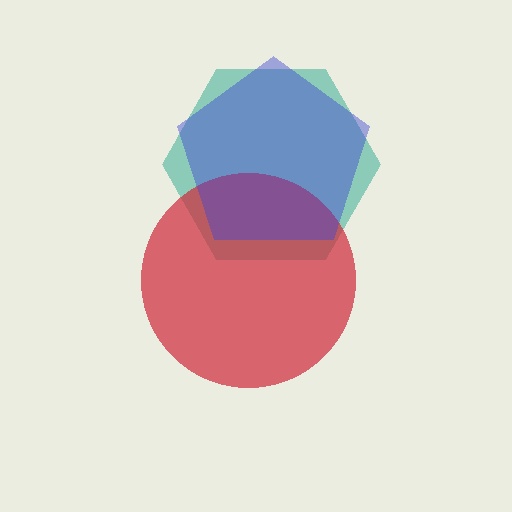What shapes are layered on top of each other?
The layered shapes are: a teal hexagon, a red circle, a blue pentagon.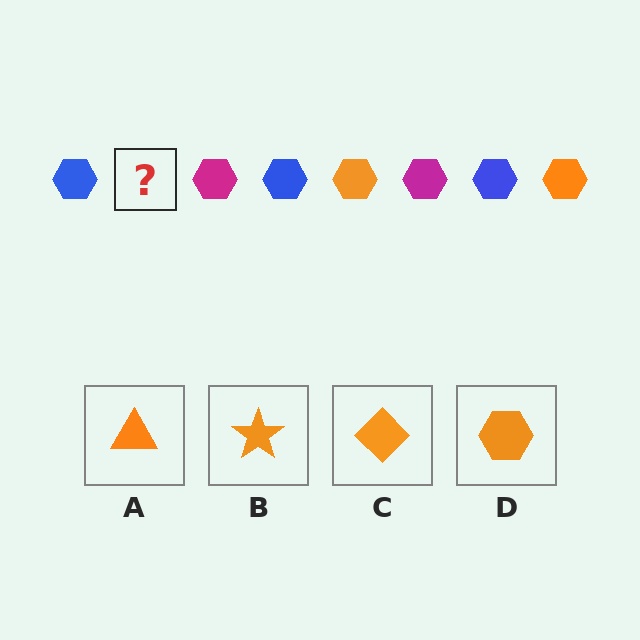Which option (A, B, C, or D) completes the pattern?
D.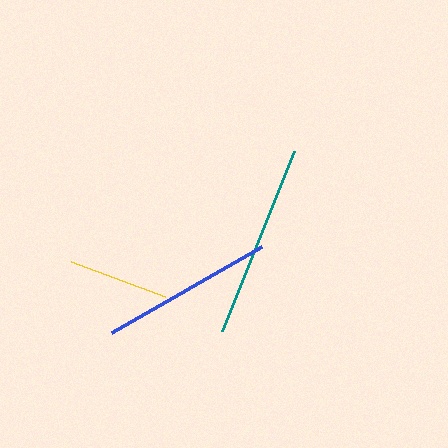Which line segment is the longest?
The teal line is the longest at approximately 194 pixels.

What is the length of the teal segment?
The teal segment is approximately 194 pixels long.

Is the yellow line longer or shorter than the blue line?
The blue line is longer than the yellow line.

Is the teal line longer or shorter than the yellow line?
The teal line is longer than the yellow line.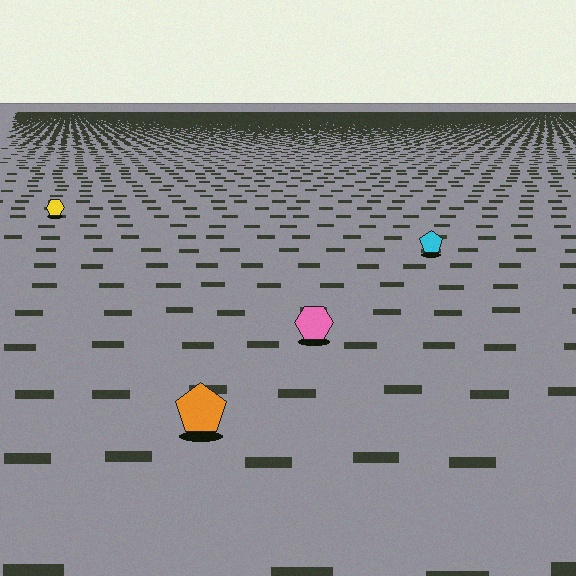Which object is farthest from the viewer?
The yellow hexagon is farthest from the viewer. It appears smaller and the ground texture around it is denser.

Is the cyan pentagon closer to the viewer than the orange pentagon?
No. The orange pentagon is closer — you can tell from the texture gradient: the ground texture is coarser near it.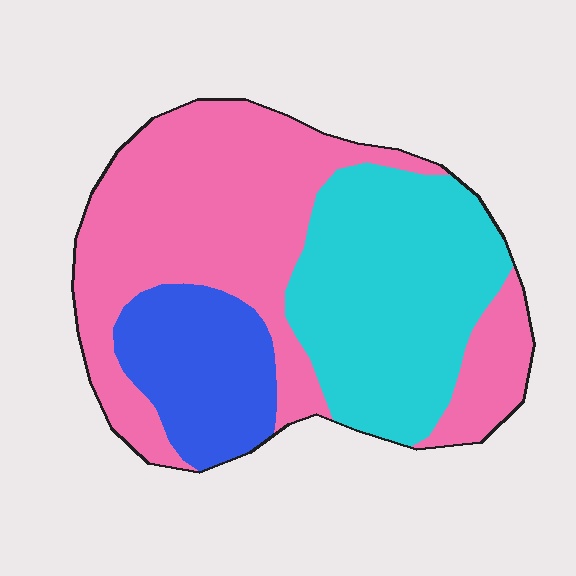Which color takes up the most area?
Pink, at roughly 50%.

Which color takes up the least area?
Blue, at roughly 15%.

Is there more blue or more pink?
Pink.